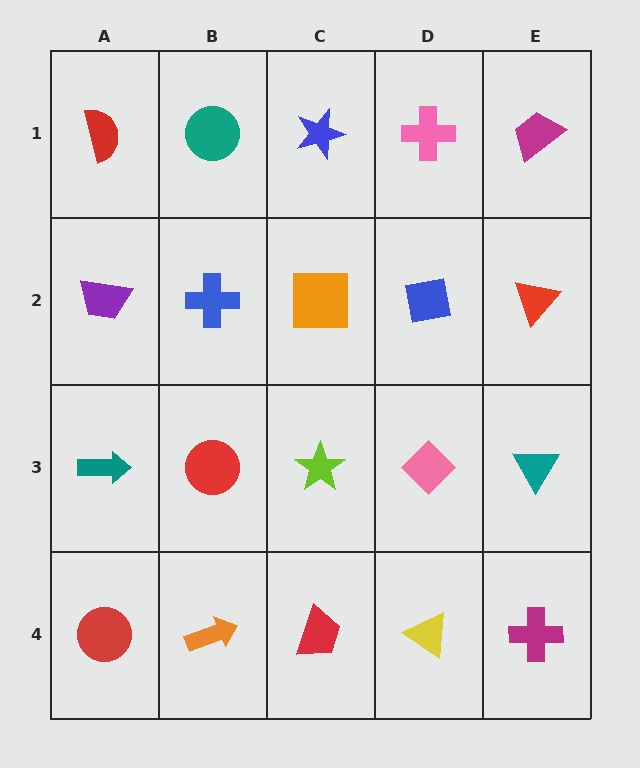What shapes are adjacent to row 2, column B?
A teal circle (row 1, column B), a red circle (row 3, column B), a purple trapezoid (row 2, column A), an orange square (row 2, column C).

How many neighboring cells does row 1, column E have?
2.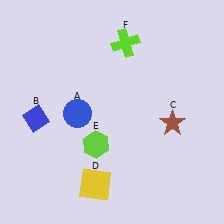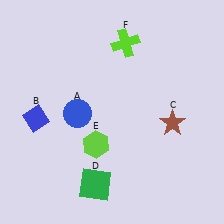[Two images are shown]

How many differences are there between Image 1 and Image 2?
There is 1 difference between the two images.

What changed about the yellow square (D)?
In Image 1, D is yellow. In Image 2, it changed to green.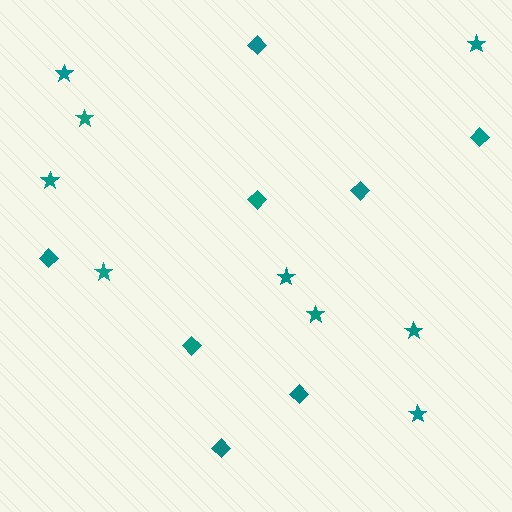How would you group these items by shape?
There are 2 groups: one group of diamonds (8) and one group of stars (9).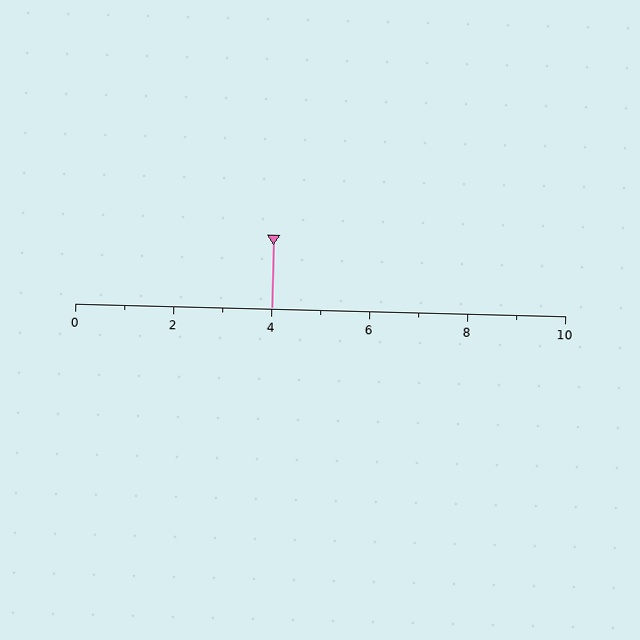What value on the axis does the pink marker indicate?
The marker indicates approximately 4.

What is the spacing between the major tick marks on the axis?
The major ticks are spaced 2 apart.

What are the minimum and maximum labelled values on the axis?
The axis runs from 0 to 10.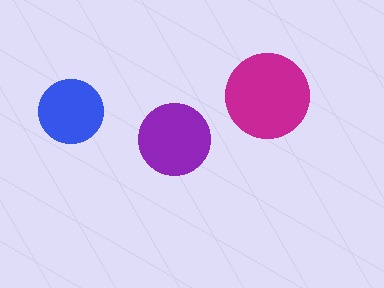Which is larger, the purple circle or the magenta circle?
The magenta one.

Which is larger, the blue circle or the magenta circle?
The magenta one.